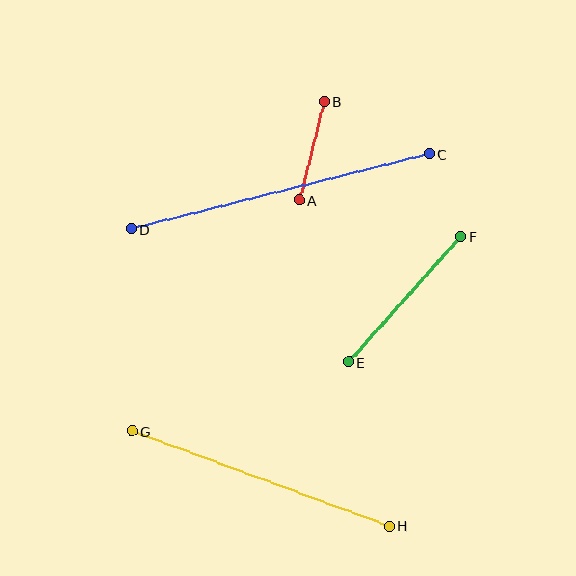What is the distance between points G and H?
The distance is approximately 275 pixels.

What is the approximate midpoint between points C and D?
The midpoint is at approximately (280, 191) pixels.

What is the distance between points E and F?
The distance is approximately 168 pixels.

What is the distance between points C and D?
The distance is approximately 307 pixels.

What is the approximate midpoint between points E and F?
The midpoint is at approximately (404, 299) pixels.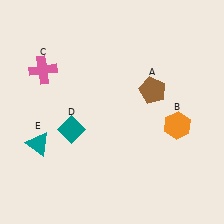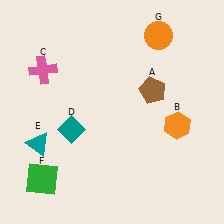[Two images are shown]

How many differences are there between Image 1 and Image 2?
There are 2 differences between the two images.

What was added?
A green square (F), an orange circle (G) were added in Image 2.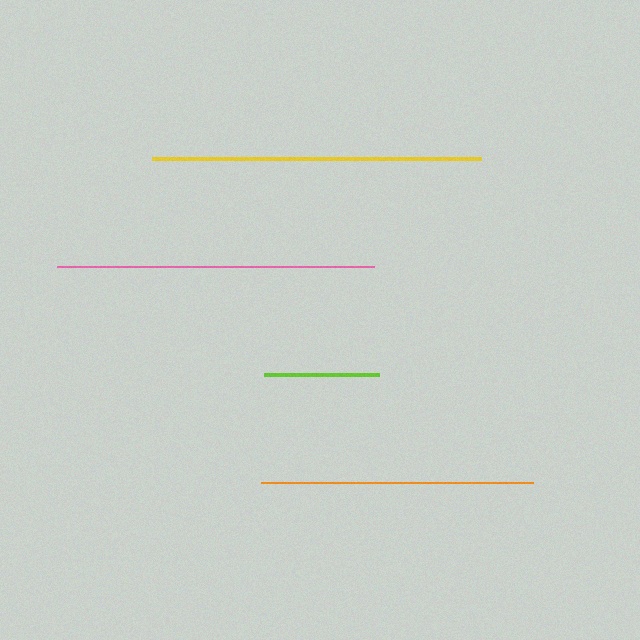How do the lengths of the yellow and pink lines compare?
The yellow and pink lines are approximately the same length.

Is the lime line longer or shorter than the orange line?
The orange line is longer than the lime line.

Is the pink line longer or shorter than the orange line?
The pink line is longer than the orange line.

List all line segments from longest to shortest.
From longest to shortest: yellow, pink, orange, lime.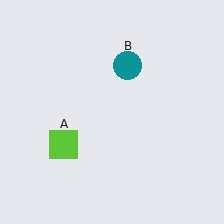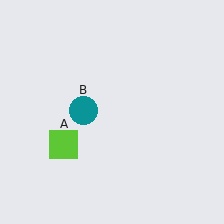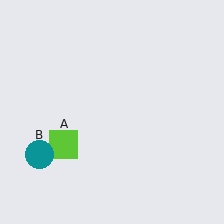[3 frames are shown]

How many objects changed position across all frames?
1 object changed position: teal circle (object B).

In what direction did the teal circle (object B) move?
The teal circle (object B) moved down and to the left.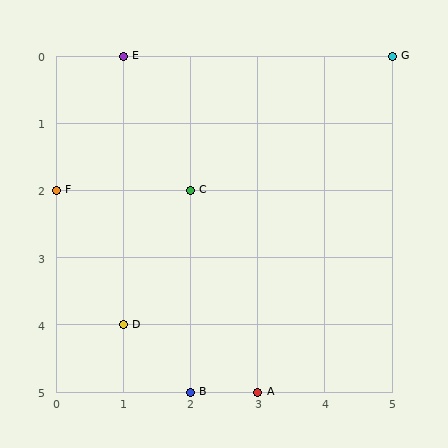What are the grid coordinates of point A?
Point A is at grid coordinates (3, 5).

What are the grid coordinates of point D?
Point D is at grid coordinates (1, 4).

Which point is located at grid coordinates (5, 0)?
Point G is at (5, 0).